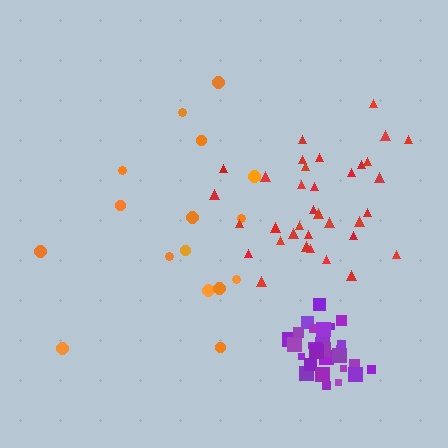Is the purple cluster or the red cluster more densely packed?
Purple.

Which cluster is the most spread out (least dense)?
Orange.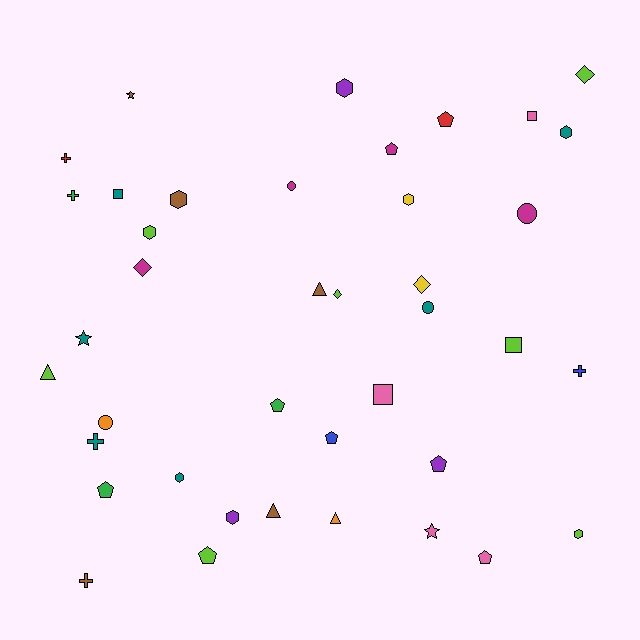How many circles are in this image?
There are 4 circles.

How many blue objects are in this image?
There are 2 blue objects.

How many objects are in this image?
There are 40 objects.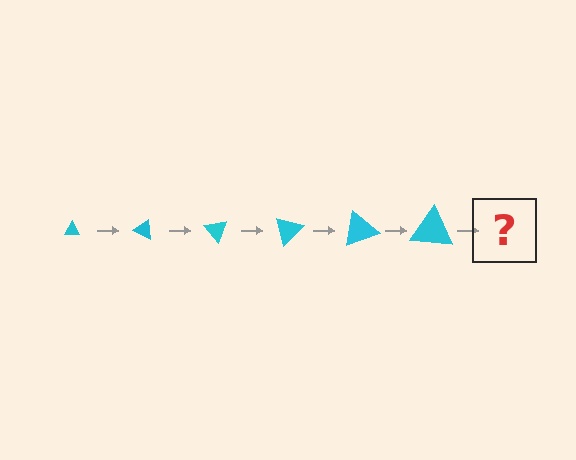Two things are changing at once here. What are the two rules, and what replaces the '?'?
The two rules are that the triangle grows larger each step and it rotates 25 degrees each step. The '?' should be a triangle, larger than the previous one and rotated 150 degrees from the start.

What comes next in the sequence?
The next element should be a triangle, larger than the previous one and rotated 150 degrees from the start.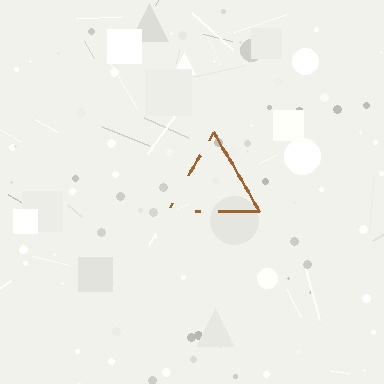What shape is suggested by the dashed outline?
The dashed outline suggests a triangle.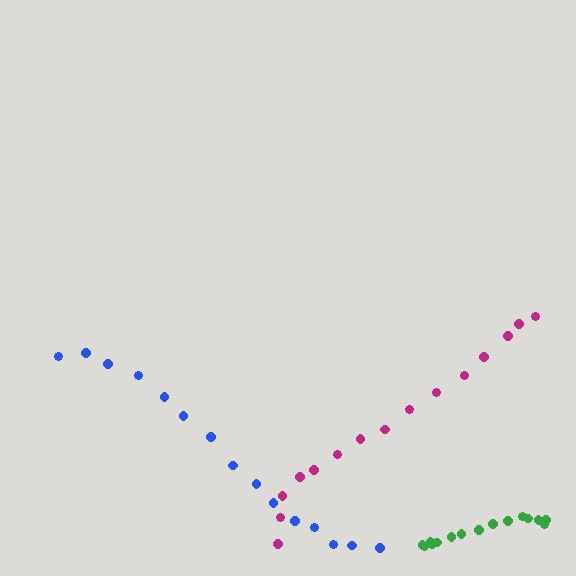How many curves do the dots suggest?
There are 3 distinct paths.